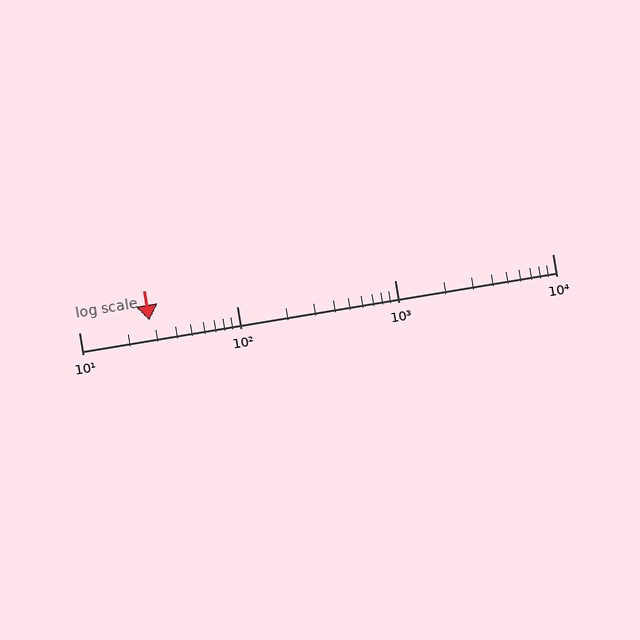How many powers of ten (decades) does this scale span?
The scale spans 3 decades, from 10 to 10000.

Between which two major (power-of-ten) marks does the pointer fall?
The pointer is between 10 and 100.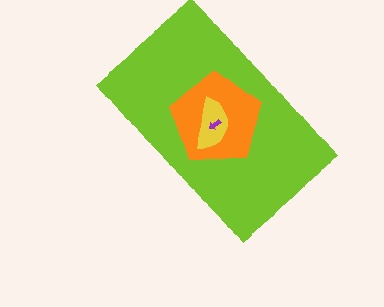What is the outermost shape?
The lime rectangle.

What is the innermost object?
The purple arrow.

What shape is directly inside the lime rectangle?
The orange pentagon.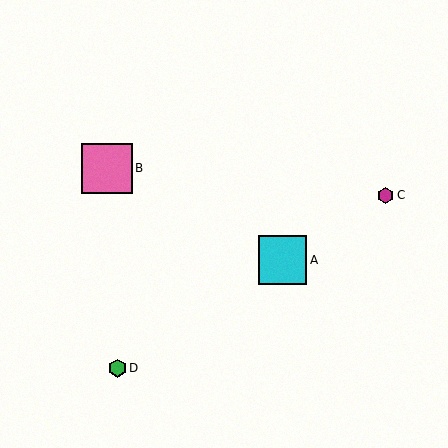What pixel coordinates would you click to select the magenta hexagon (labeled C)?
Click at (386, 195) to select the magenta hexagon C.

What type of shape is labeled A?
Shape A is a cyan square.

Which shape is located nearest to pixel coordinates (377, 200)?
The magenta hexagon (labeled C) at (386, 195) is nearest to that location.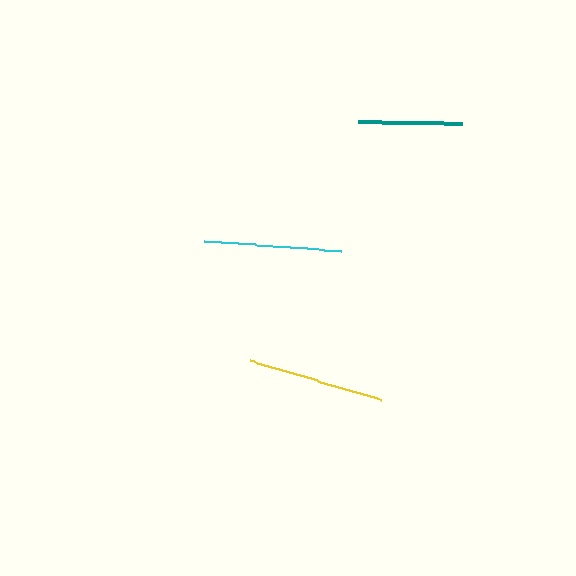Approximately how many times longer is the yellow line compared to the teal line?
The yellow line is approximately 1.3 times the length of the teal line.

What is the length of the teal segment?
The teal segment is approximately 104 pixels long.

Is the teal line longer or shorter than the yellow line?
The yellow line is longer than the teal line.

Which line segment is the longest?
The yellow line is the longest at approximately 138 pixels.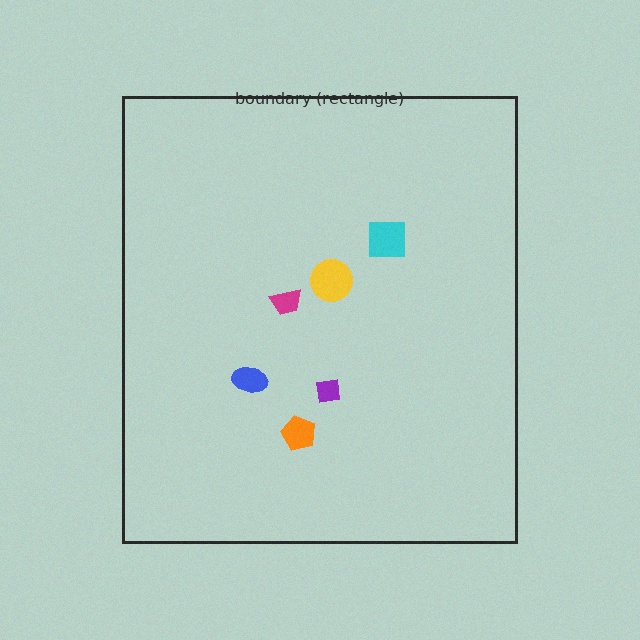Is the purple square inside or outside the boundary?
Inside.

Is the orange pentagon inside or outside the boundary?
Inside.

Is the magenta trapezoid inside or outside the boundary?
Inside.